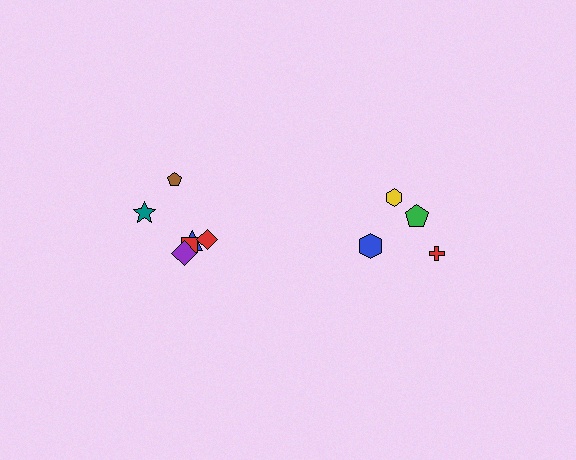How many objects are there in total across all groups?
There are 10 objects.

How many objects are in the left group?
There are 6 objects.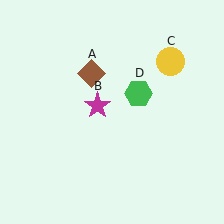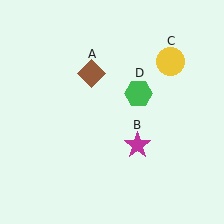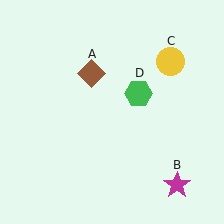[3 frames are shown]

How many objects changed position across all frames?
1 object changed position: magenta star (object B).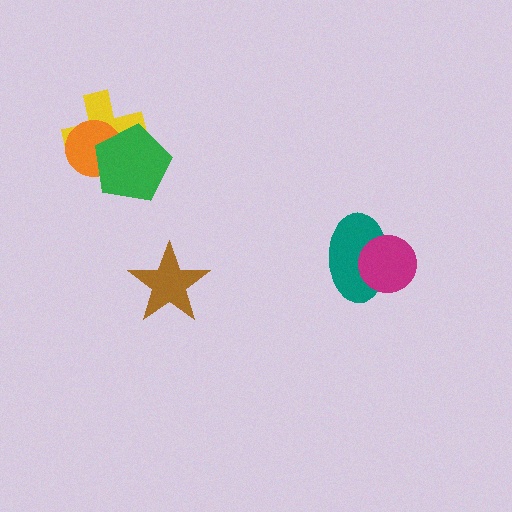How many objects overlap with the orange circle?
2 objects overlap with the orange circle.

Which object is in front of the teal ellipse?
The magenta circle is in front of the teal ellipse.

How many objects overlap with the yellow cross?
2 objects overlap with the yellow cross.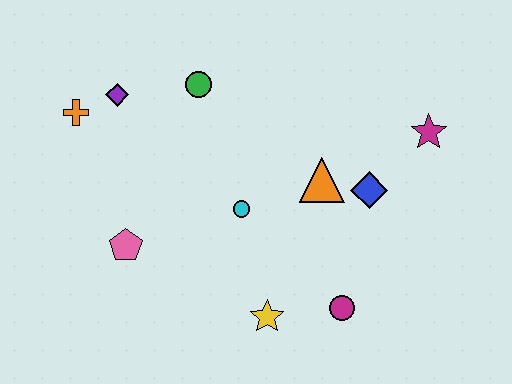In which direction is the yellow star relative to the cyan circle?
The yellow star is below the cyan circle.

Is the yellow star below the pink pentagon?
Yes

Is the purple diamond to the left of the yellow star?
Yes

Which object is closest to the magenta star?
The blue diamond is closest to the magenta star.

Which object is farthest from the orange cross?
The magenta star is farthest from the orange cross.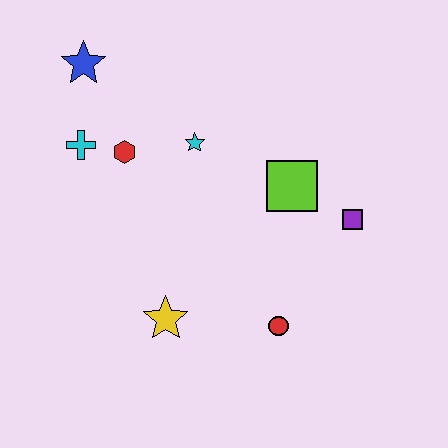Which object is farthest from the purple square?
The blue star is farthest from the purple square.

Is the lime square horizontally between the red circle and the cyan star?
No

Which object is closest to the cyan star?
The red hexagon is closest to the cyan star.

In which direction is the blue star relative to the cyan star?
The blue star is to the left of the cyan star.